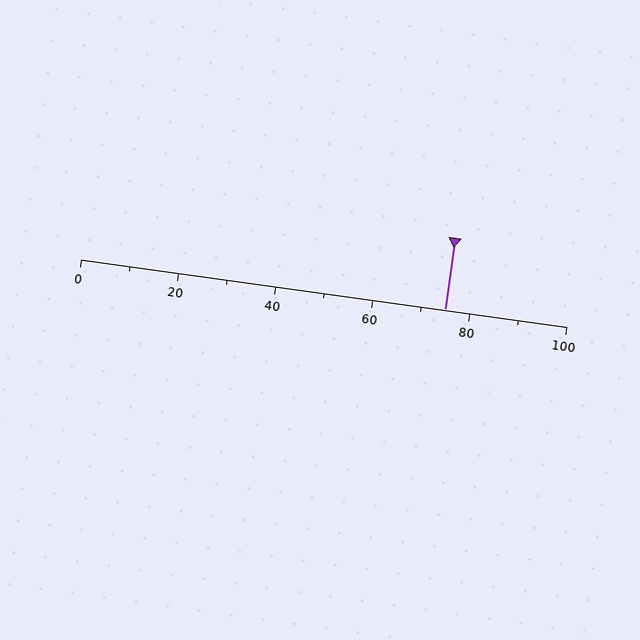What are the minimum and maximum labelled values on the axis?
The axis runs from 0 to 100.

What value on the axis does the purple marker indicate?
The marker indicates approximately 75.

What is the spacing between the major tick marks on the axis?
The major ticks are spaced 20 apart.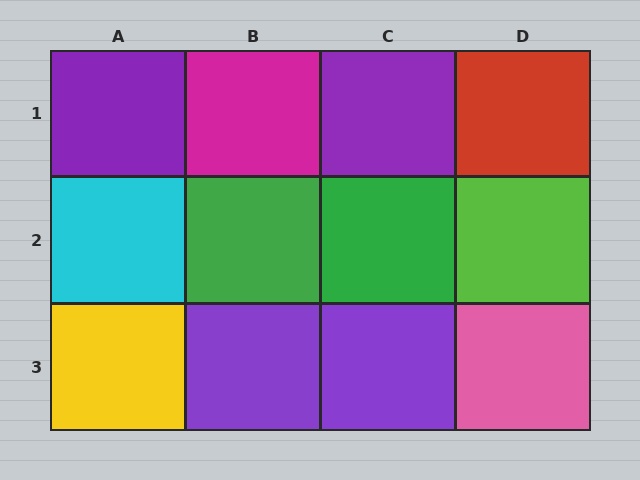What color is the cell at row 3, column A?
Yellow.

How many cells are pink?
1 cell is pink.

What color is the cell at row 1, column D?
Red.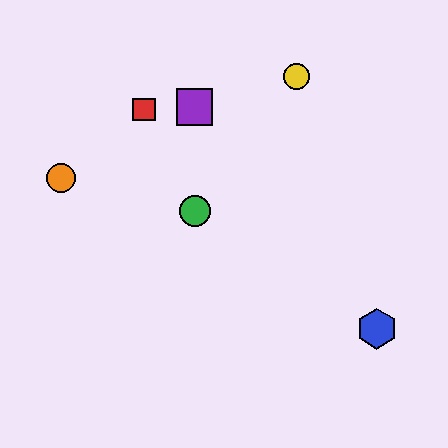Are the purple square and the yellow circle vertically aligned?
No, the purple square is at x≈195 and the yellow circle is at x≈296.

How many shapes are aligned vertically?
2 shapes (the green circle, the purple square) are aligned vertically.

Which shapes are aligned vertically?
The green circle, the purple square are aligned vertically.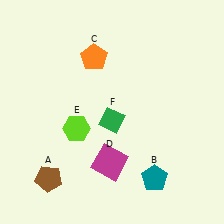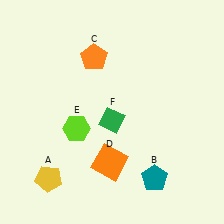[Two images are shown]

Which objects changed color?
A changed from brown to yellow. D changed from magenta to orange.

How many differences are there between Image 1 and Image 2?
There are 2 differences between the two images.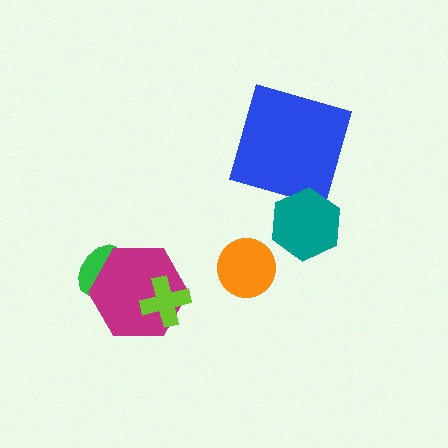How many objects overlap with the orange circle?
0 objects overlap with the orange circle.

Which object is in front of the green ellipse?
The magenta hexagon is in front of the green ellipse.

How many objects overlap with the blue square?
0 objects overlap with the blue square.